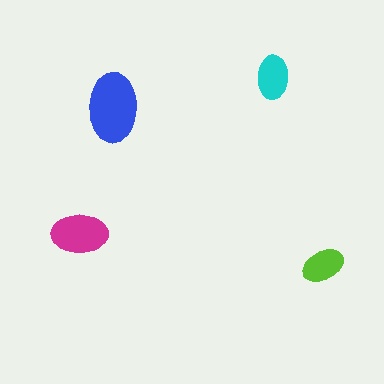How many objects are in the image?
There are 4 objects in the image.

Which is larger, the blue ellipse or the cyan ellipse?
The blue one.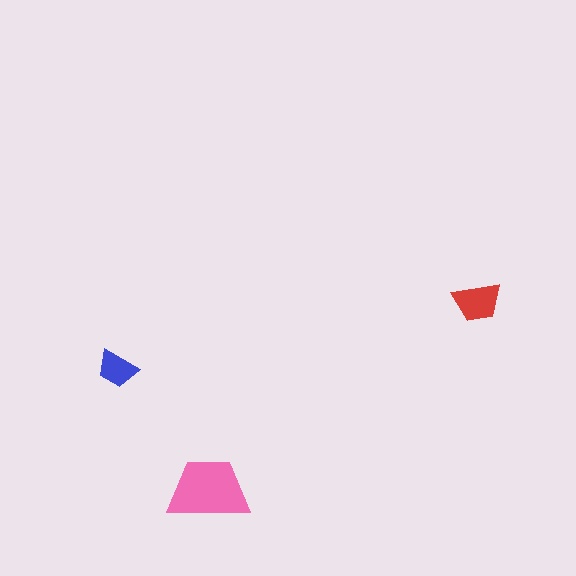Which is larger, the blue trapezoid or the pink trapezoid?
The pink one.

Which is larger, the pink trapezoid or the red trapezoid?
The pink one.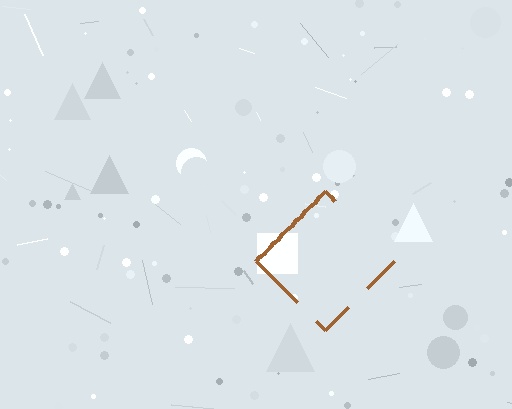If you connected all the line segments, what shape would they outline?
They would outline a diamond.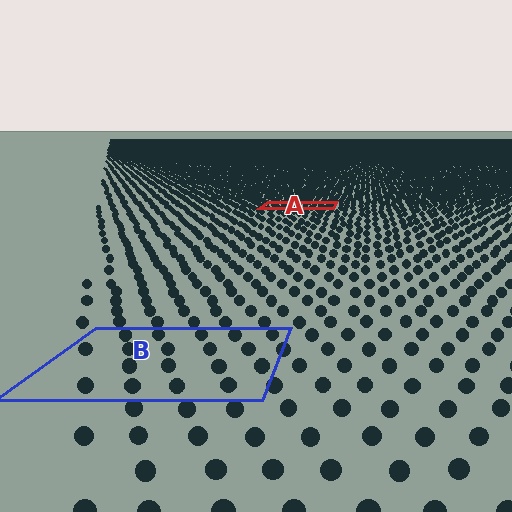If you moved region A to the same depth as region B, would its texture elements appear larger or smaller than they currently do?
They would appear larger. At a closer depth, the same texture elements are projected at a bigger on-screen size.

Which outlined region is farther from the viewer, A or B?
Region A is farther from the viewer — the texture elements inside it appear smaller and more densely packed.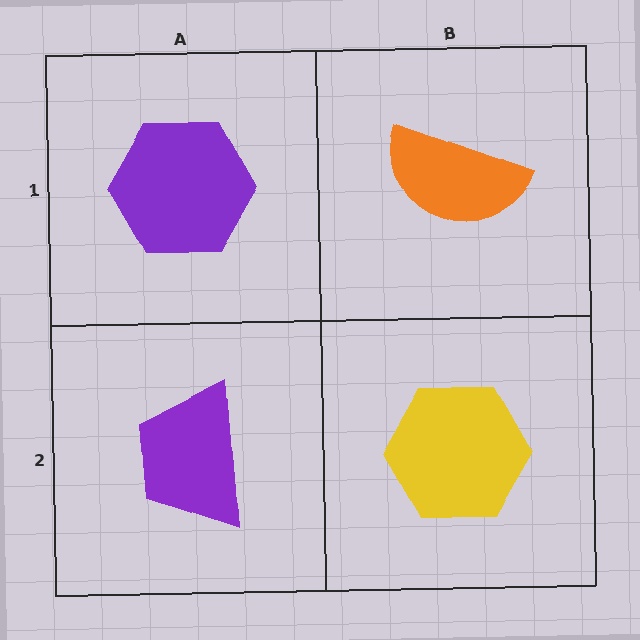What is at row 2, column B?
A yellow hexagon.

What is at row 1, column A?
A purple hexagon.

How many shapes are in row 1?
2 shapes.